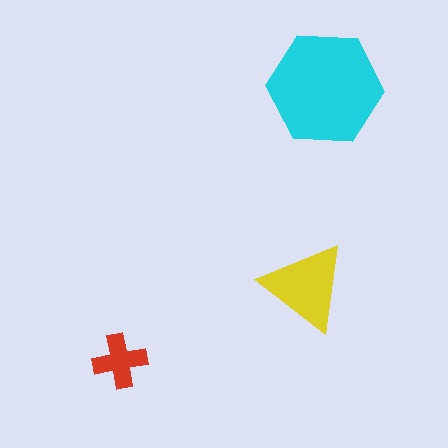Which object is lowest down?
The red cross is bottommost.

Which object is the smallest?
The red cross.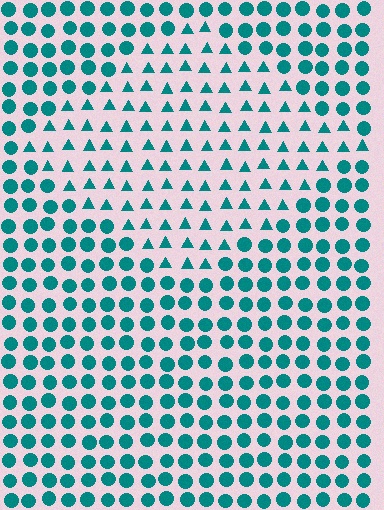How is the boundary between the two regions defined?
The boundary is defined by a change in element shape: triangles inside vs. circles outside. All elements share the same color and spacing.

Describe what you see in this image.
The image is filled with small teal elements arranged in a uniform grid. A diamond-shaped region contains triangles, while the surrounding area contains circles. The boundary is defined purely by the change in element shape.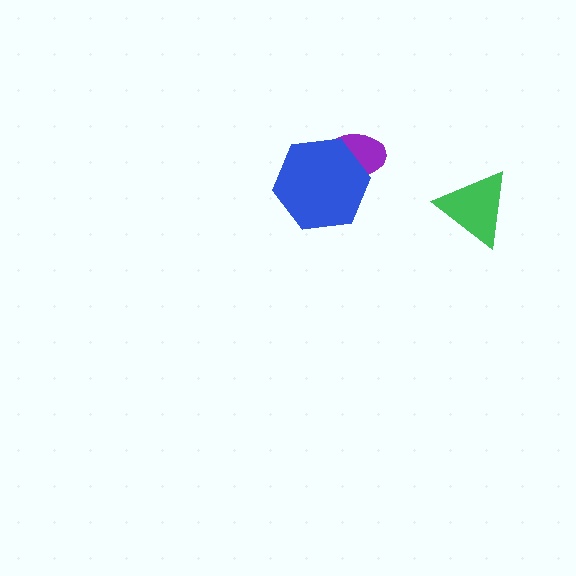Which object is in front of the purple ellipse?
The blue hexagon is in front of the purple ellipse.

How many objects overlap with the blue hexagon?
1 object overlaps with the blue hexagon.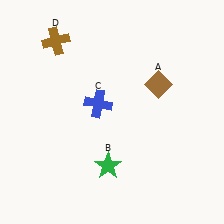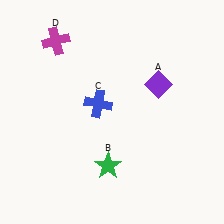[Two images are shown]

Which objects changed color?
A changed from brown to purple. D changed from brown to magenta.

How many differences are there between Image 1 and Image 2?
There are 2 differences between the two images.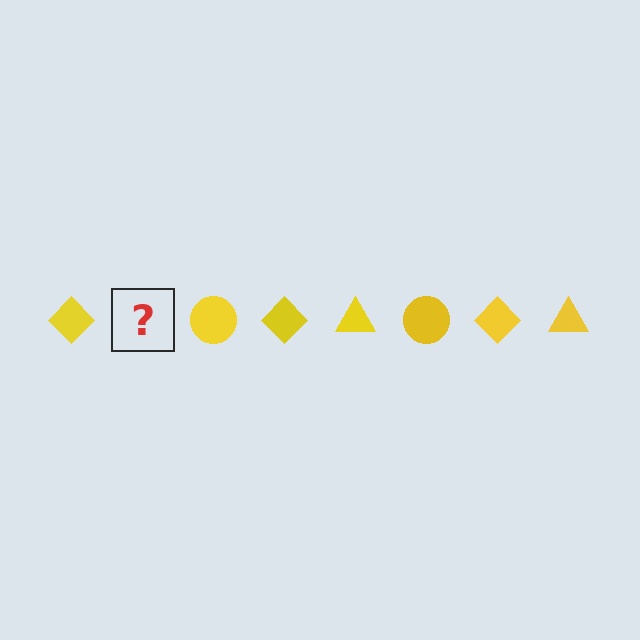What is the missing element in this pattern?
The missing element is a yellow triangle.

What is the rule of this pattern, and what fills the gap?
The rule is that the pattern cycles through diamond, triangle, circle shapes in yellow. The gap should be filled with a yellow triangle.